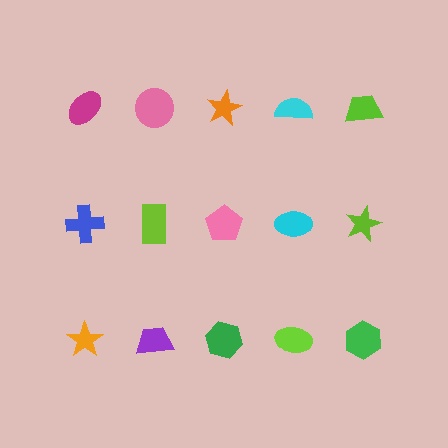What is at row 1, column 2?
A pink circle.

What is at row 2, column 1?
A blue cross.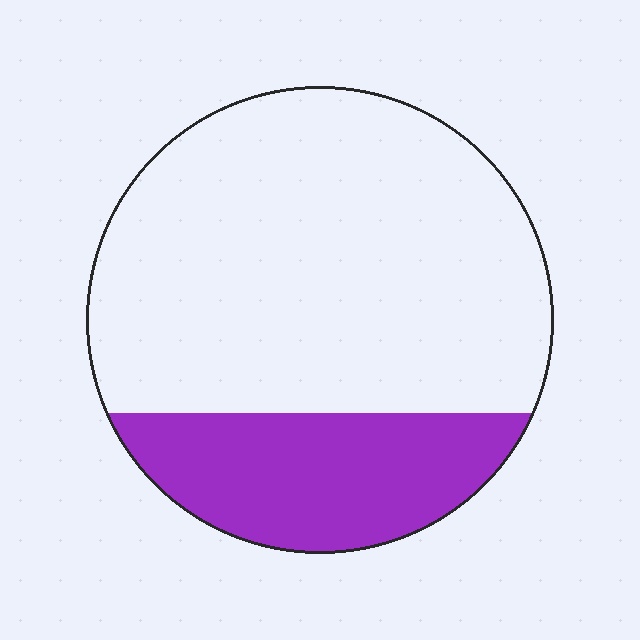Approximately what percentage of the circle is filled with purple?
Approximately 25%.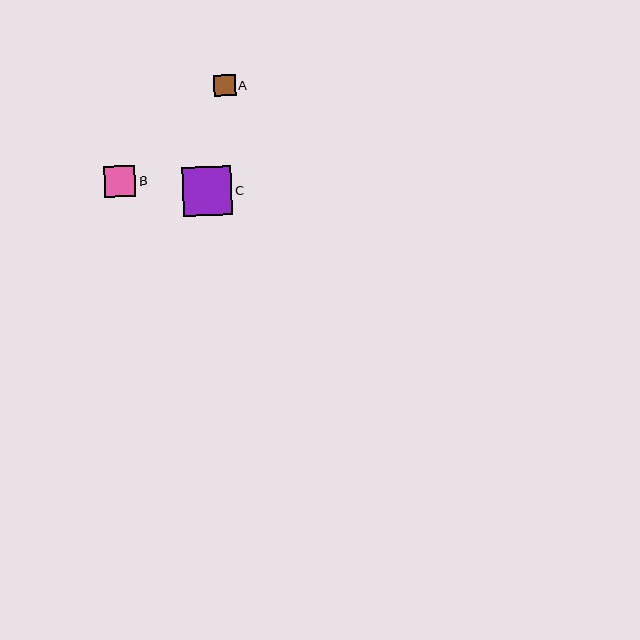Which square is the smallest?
Square A is the smallest with a size of approximately 22 pixels.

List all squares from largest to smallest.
From largest to smallest: C, B, A.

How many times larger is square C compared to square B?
Square C is approximately 1.6 times the size of square B.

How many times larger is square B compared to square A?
Square B is approximately 1.4 times the size of square A.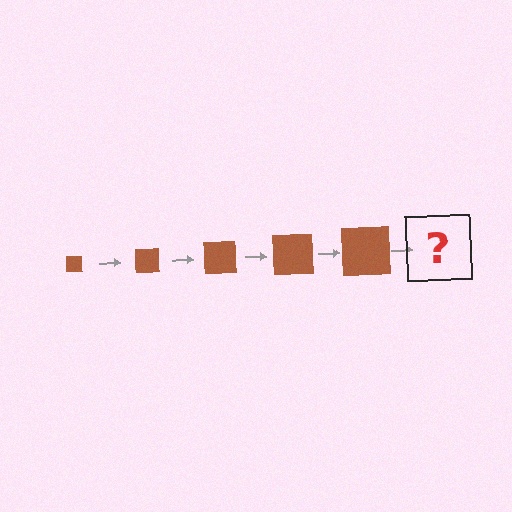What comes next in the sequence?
The next element should be a brown square, larger than the previous one.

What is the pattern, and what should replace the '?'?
The pattern is that the square gets progressively larger each step. The '?' should be a brown square, larger than the previous one.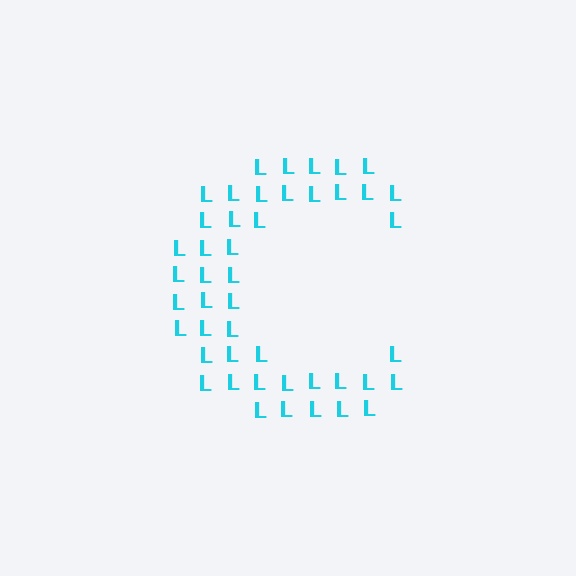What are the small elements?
The small elements are letter L's.